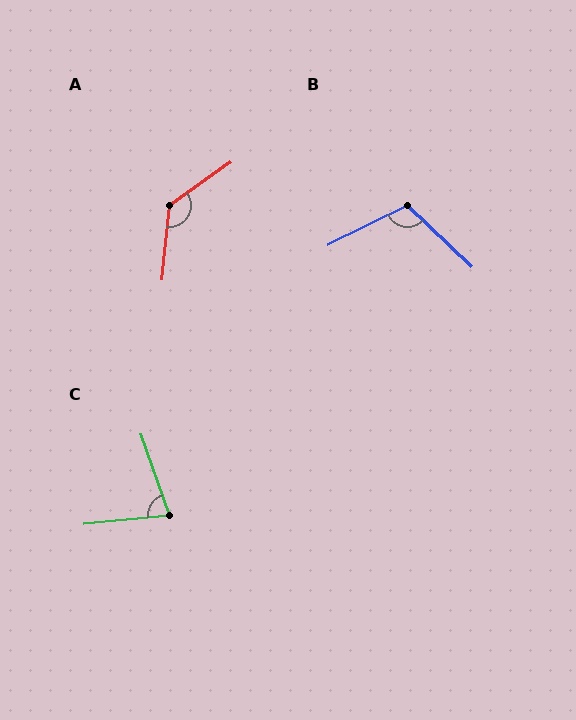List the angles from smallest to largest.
C (77°), B (109°), A (131°).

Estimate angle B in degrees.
Approximately 109 degrees.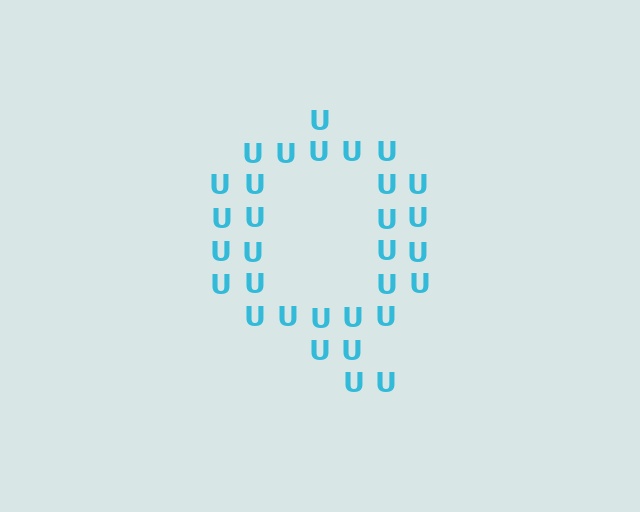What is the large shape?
The large shape is the letter Q.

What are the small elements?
The small elements are letter U's.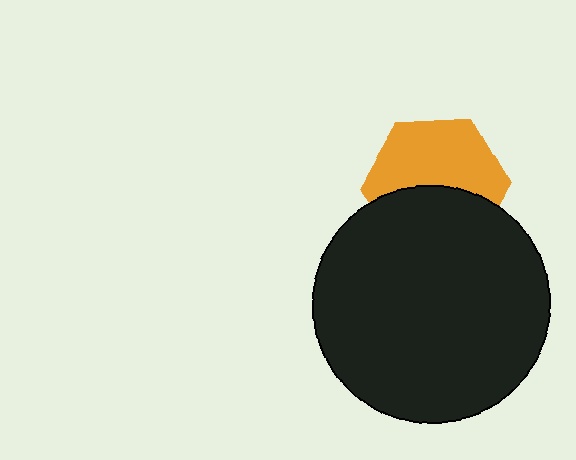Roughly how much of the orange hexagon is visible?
About half of it is visible (roughly 56%).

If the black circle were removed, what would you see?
You would see the complete orange hexagon.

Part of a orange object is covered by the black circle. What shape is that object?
It is a hexagon.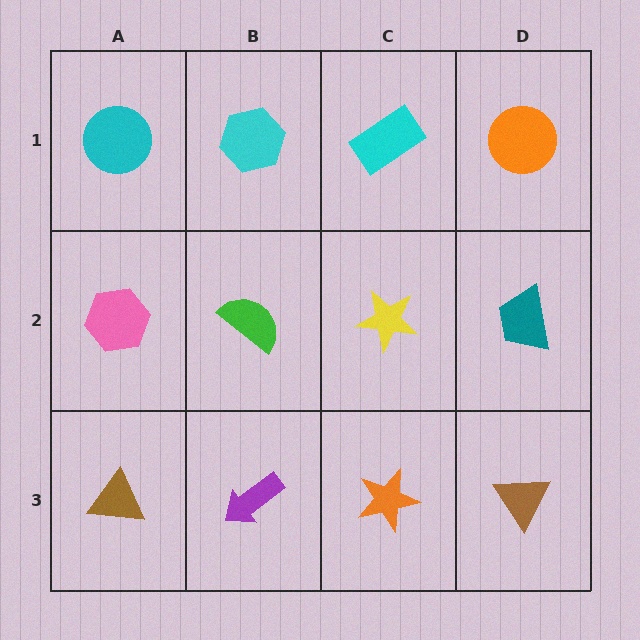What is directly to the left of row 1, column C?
A cyan hexagon.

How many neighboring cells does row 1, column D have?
2.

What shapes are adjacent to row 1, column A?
A pink hexagon (row 2, column A), a cyan hexagon (row 1, column B).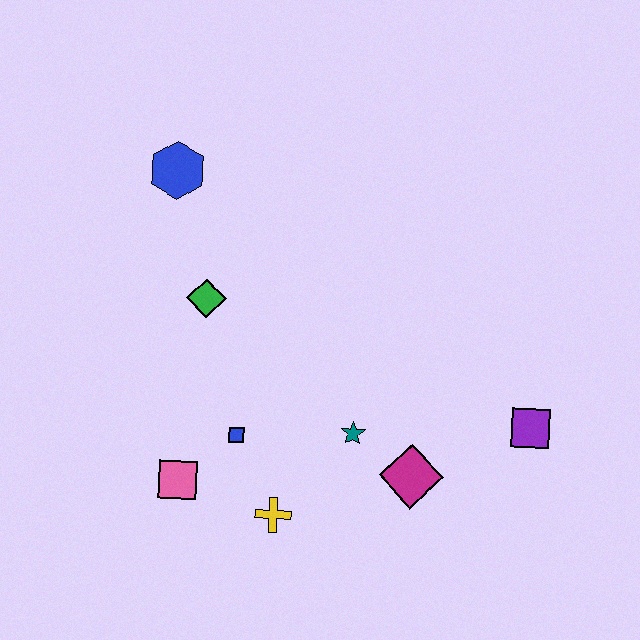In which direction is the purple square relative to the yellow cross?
The purple square is to the right of the yellow cross.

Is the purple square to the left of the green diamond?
No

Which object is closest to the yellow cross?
The blue square is closest to the yellow cross.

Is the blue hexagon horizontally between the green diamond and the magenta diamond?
No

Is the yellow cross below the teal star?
Yes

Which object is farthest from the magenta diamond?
The blue hexagon is farthest from the magenta diamond.